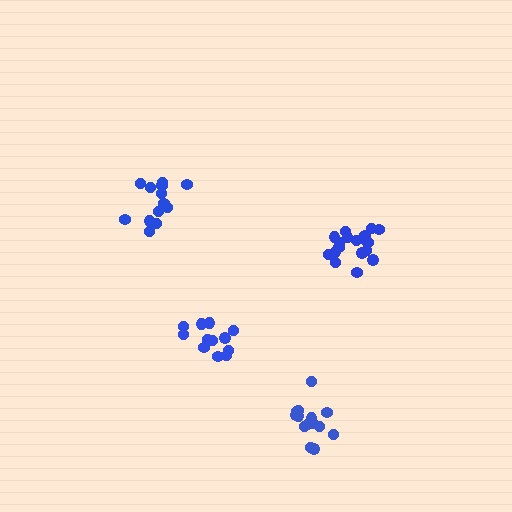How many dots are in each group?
Group 1: 18 dots, Group 2: 14 dots, Group 3: 13 dots, Group 4: 12 dots (57 total).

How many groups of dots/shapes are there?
There are 4 groups.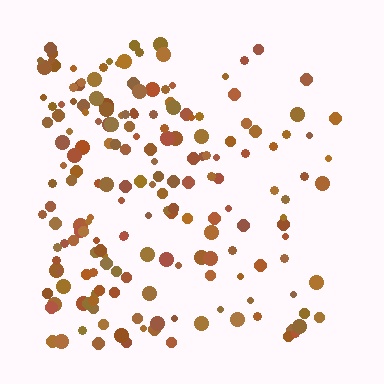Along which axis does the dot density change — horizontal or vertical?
Horizontal.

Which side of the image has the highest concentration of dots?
The left.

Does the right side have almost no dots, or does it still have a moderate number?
Still a moderate number, just noticeably fewer than the left.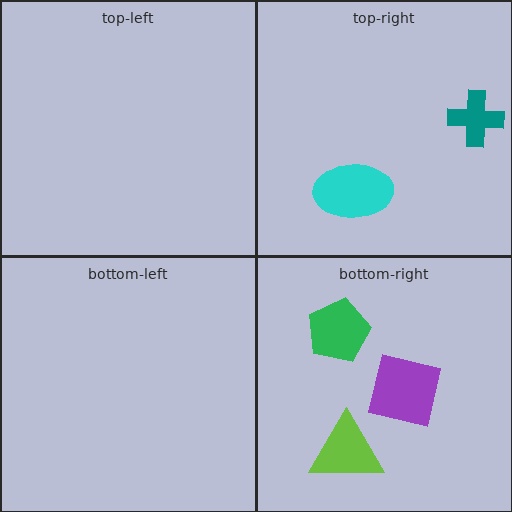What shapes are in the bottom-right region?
The purple square, the lime triangle, the green pentagon.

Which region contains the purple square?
The bottom-right region.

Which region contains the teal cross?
The top-right region.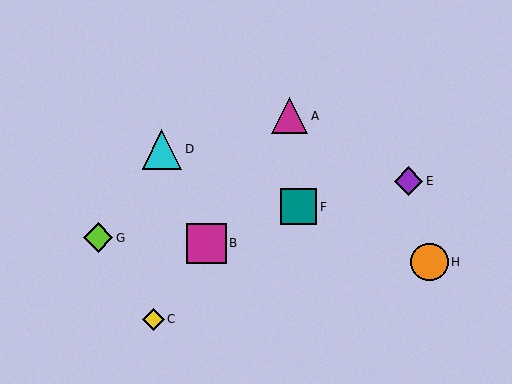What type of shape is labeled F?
Shape F is a teal square.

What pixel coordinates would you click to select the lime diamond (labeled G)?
Click at (98, 238) to select the lime diamond G.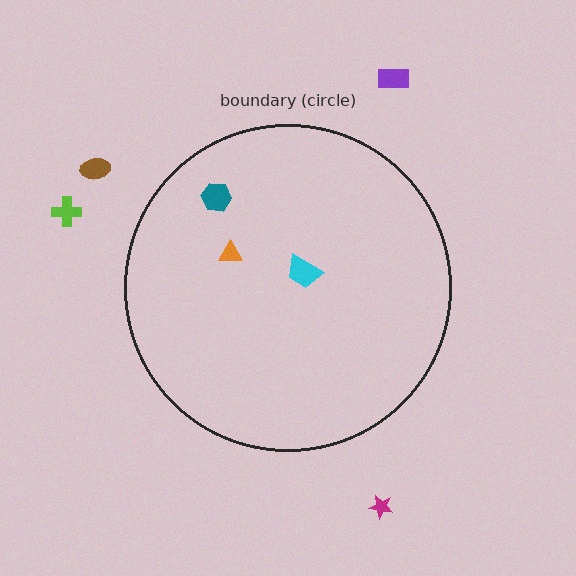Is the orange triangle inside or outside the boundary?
Inside.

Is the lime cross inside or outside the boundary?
Outside.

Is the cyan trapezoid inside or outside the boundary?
Inside.